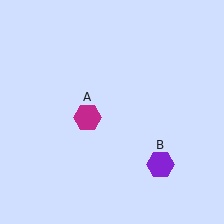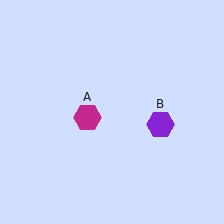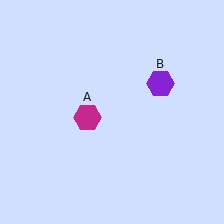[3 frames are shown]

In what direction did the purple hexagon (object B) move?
The purple hexagon (object B) moved up.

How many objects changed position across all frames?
1 object changed position: purple hexagon (object B).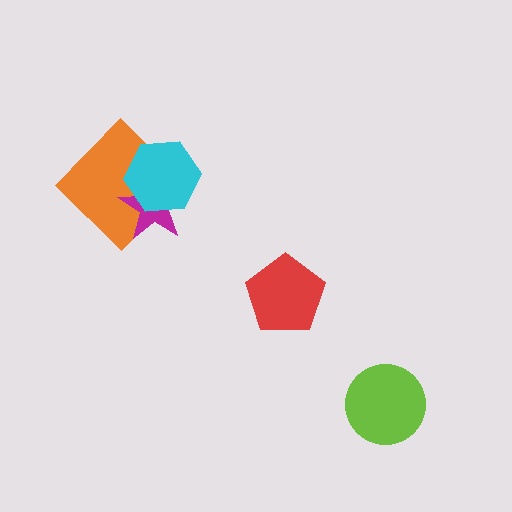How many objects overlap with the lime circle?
0 objects overlap with the lime circle.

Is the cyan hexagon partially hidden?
No, no other shape covers it.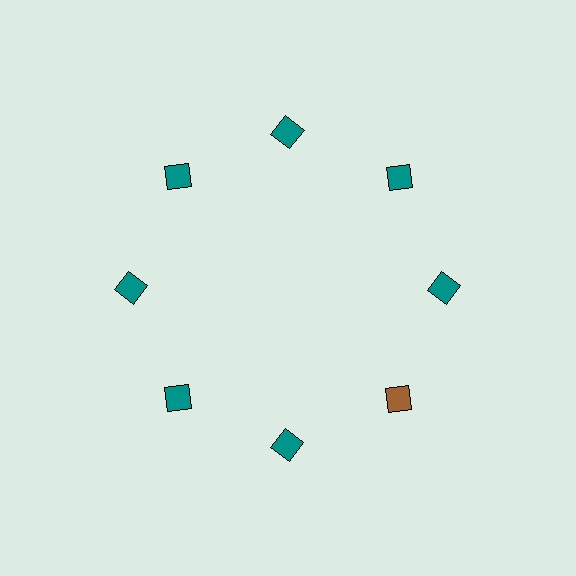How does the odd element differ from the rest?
It has a different color: brown instead of teal.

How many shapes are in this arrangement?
There are 8 shapes arranged in a ring pattern.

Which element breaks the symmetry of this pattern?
The brown diamond at roughly the 4 o'clock position breaks the symmetry. All other shapes are teal diamonds.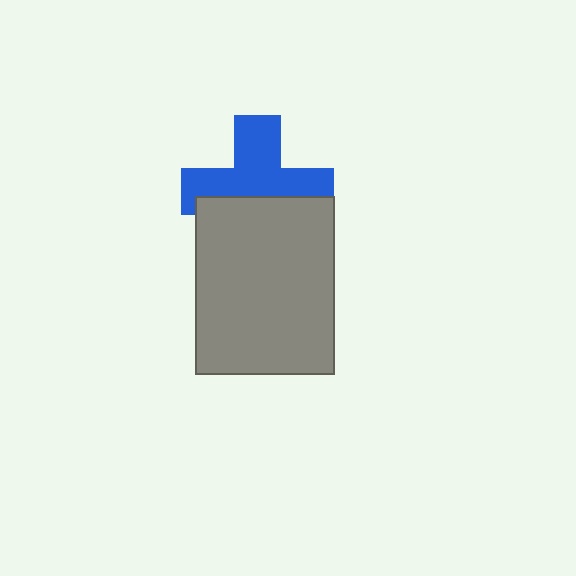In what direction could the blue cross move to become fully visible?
The blue cross could move up. That would shift it out from behind the gray rectangle entirely.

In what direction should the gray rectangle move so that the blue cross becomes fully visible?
The gray rectangle should move down. That is the shortest direction to clear the overlap and leave the blue cross fully visible.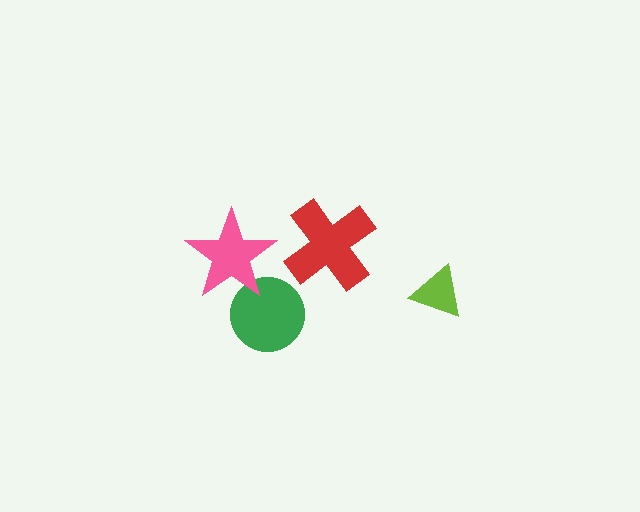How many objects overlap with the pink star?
1 object overlaps with the pink star.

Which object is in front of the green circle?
The pink star is in front of the green circle.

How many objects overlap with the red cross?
0 objects overlap with the red cross.